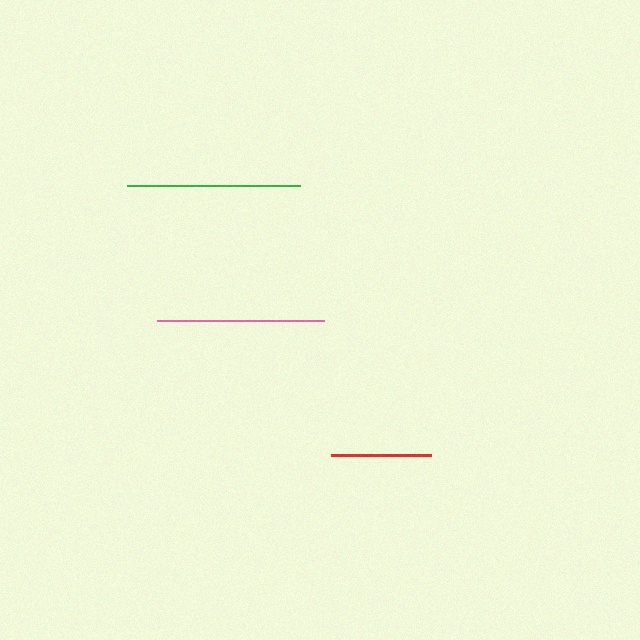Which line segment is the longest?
The green line is the longest at approximately 173 pixels.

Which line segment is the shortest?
The red line is the shortest at approximately 100 pixels.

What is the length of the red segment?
The red segment is approximately 100 pixels long.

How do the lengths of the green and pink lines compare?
The green and pink lines are approximately the same length.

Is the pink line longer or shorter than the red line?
The pink line is longer than the red line.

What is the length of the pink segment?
The pink segment is approximately 167 pixels long.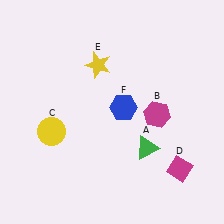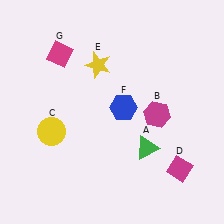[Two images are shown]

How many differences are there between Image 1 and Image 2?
There is 1 difference between the two images.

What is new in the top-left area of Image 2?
A magenta diamond (G) was added in the top-left area of Image 2.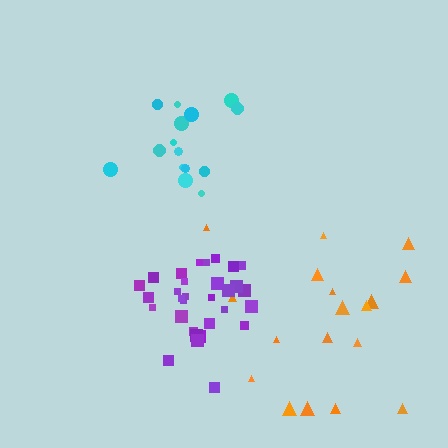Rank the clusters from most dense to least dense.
purple, cyan, orange.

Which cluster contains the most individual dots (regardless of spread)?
Purple (31).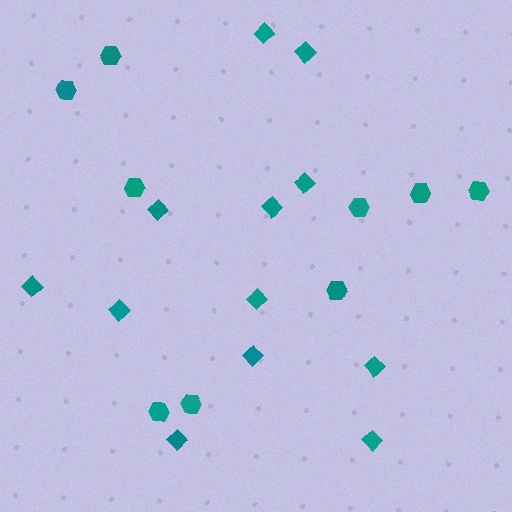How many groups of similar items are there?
There are 2 groups: one group of diamonds (12) and one group of hexagons (9).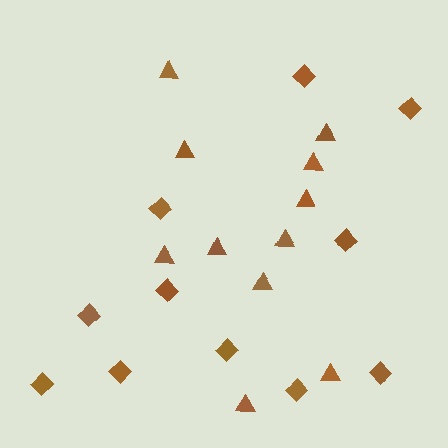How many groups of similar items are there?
There are 2 groups: one group of triangles (11) and one group of diamonds (11).